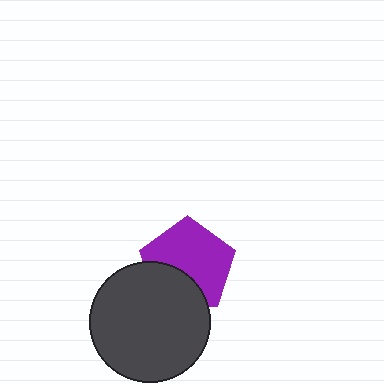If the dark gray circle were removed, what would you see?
You would see the complete purple pentagon.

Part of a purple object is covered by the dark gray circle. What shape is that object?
It is a pentagon.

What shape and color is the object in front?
The object in front is a dark gray circle.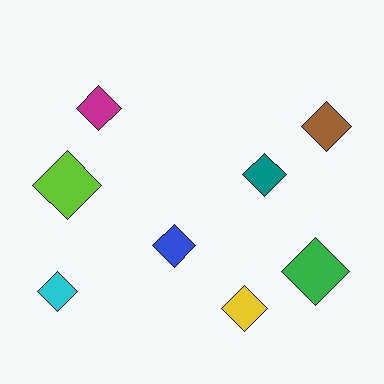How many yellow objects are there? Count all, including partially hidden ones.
There is 1 yellow object.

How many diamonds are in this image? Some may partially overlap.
There are 8 diamonds.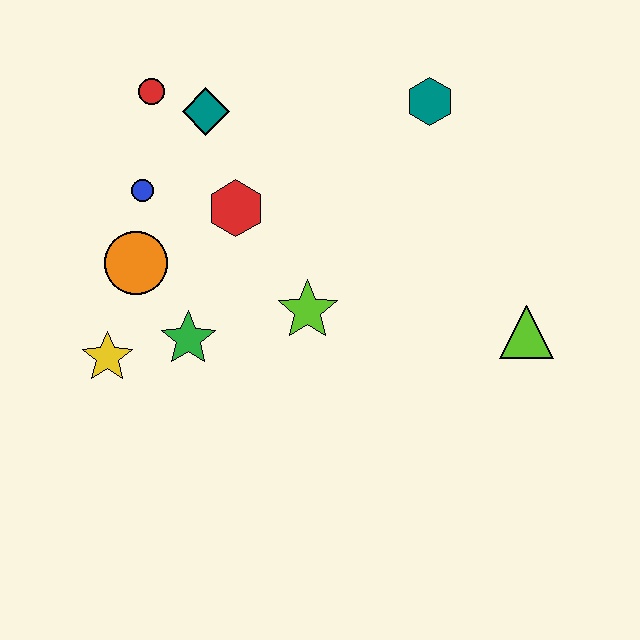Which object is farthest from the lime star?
The red circle is farthest from the lime star.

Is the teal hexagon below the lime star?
No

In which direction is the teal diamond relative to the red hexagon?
The teal diamond is above the red hexagon.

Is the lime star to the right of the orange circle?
Yes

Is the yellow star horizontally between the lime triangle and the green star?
No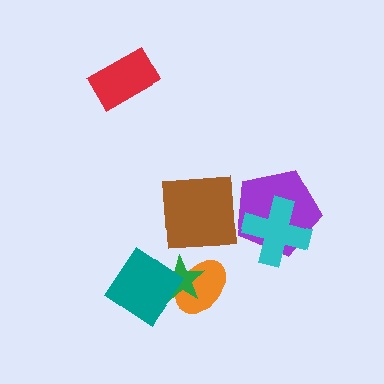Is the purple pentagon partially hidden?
Yes, it is partially covered by another shape.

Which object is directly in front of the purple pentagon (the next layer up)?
The cyan cross is directly in front of the purple pentagon.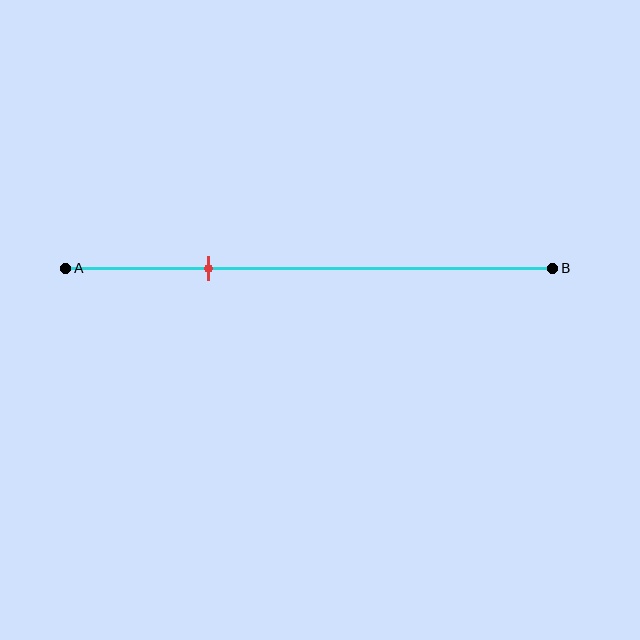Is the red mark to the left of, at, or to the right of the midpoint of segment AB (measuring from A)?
The red mark is to the left of the midpoint of segment AB.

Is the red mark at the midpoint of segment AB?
No, the mark is at about 30% from A, not at the 50% midpoint.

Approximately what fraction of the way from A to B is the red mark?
The red mark is approximately 30% of the way from A to B.